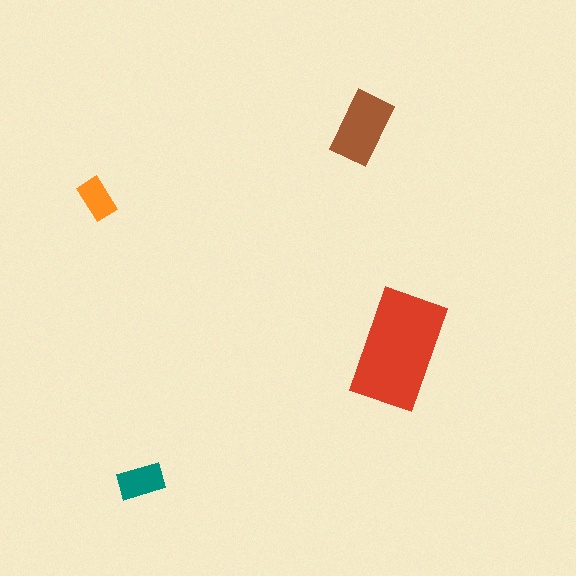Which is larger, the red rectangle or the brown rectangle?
The red one.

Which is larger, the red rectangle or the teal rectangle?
The red one.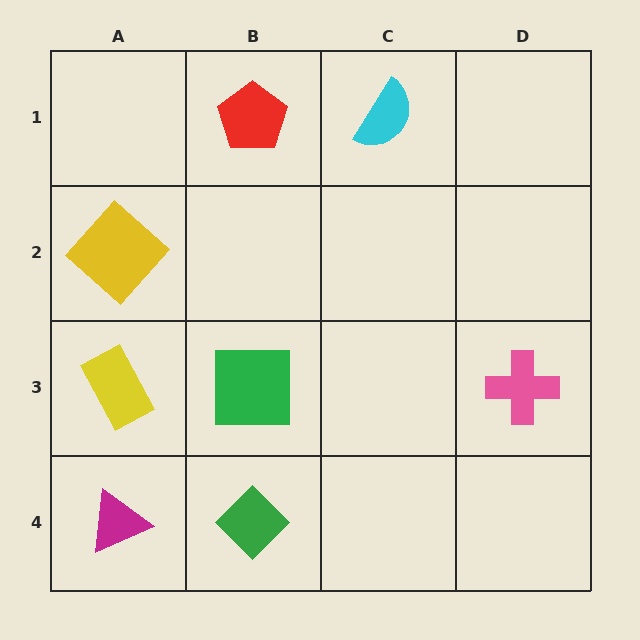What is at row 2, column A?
A yellow diamond.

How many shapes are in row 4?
2 shapes.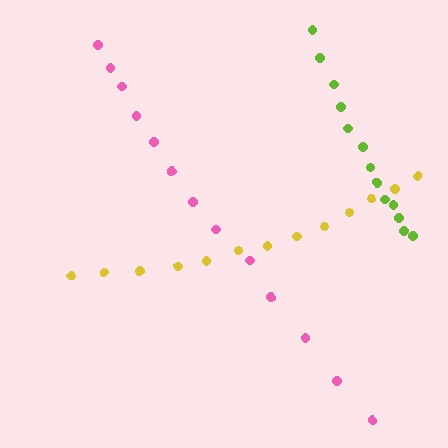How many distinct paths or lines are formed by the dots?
There are 3 distinct paths.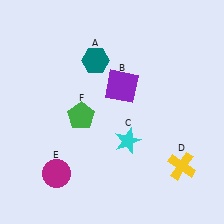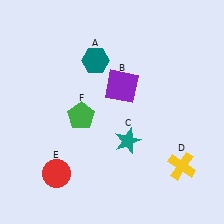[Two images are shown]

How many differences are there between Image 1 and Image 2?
There are 2 differences between the two images.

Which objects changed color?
C changed from cyan to teal. E changed from magenta to red.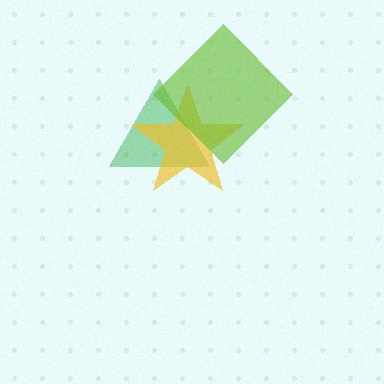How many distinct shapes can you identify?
There are 3 distinct shapes: a green triangle, a yellow star, a lime diamond.